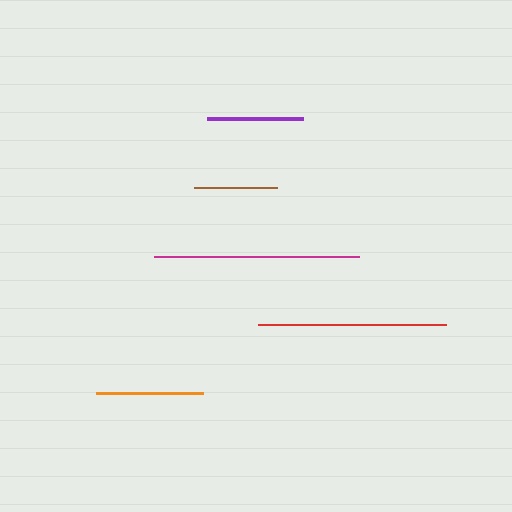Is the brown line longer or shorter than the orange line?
The orange line is longer than the brown line.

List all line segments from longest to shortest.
From longest to shortest: magenta, red, orange, purple, brown.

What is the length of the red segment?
The red segment is approximately 188 pixels long.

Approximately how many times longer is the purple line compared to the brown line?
The purple line is approximately 1.2 times the length of the brown line.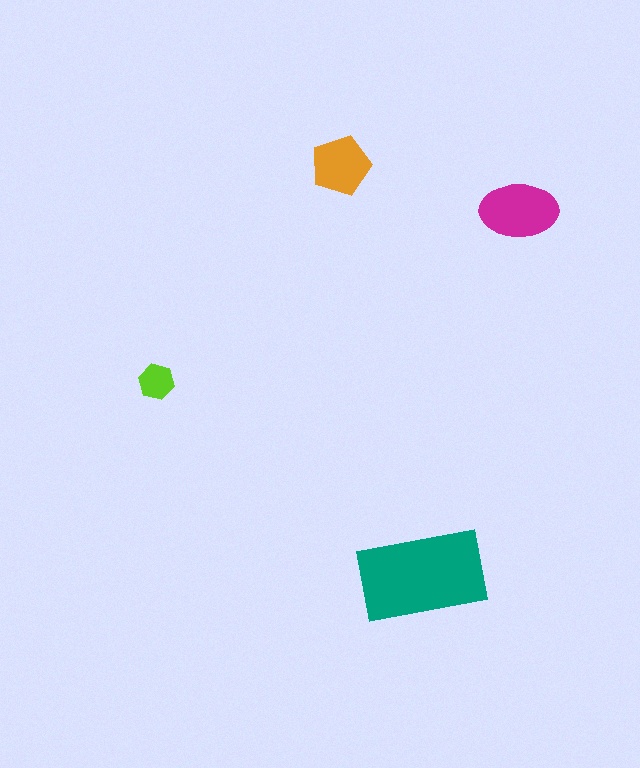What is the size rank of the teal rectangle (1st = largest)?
1st.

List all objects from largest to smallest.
The teal rectangle, the magenta ellipse, the orange pentagon, the lime hexagon.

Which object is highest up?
The orange pentagon is topmost.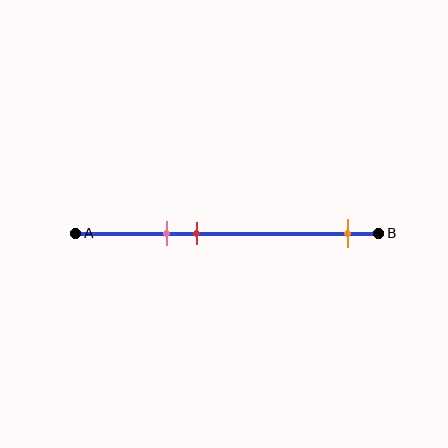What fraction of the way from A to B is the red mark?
The red mark is approximately 40% (0.4) of the way from A to B.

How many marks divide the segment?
There are 3 marks dividing the segment.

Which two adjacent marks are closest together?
The pink and red marks are the closest adjacent pair.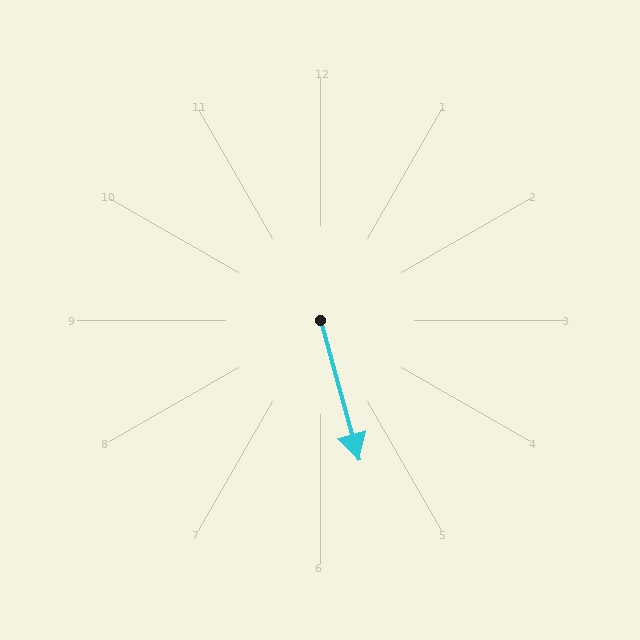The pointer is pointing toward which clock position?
Roughly 5 o'clock.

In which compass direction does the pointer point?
South.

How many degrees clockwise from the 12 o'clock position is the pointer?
Approximately 165 degrees.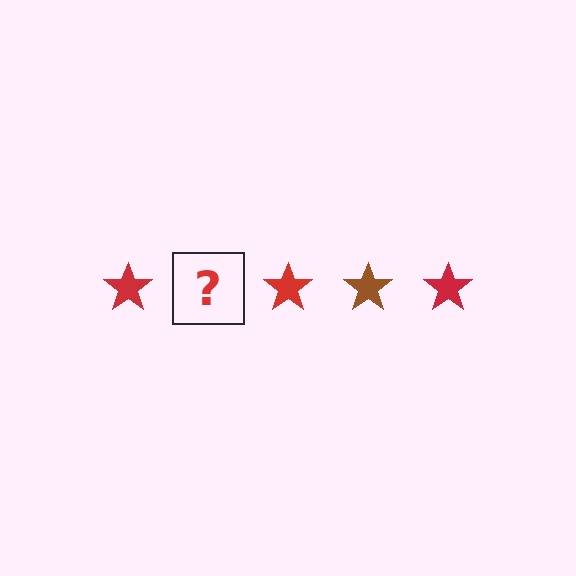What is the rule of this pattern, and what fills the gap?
The rule is that the pattern cycles through red, brown stars. The gap should be filled with a brown star.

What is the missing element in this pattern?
The missing element is a brown star.